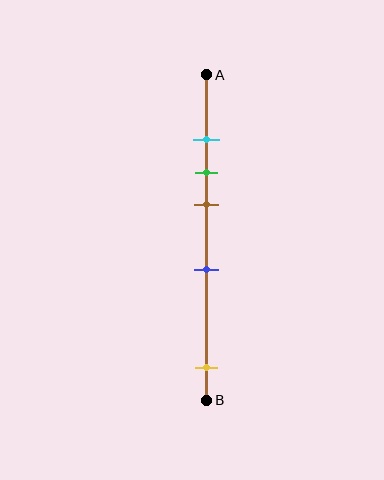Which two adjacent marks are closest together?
The cyan and green marks are the closest adjacent pair.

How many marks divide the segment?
There are 5 marks dividing the segment.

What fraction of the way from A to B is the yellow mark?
The yellow mark is approximately 90% (0.9) of the way from A to B.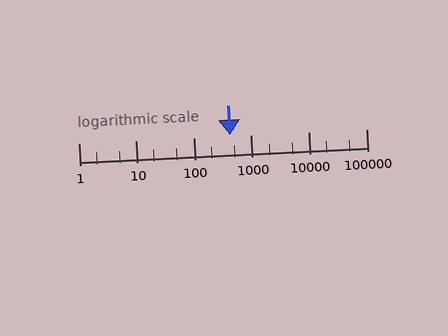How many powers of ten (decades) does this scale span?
The scale spans 5 decades, from 1 to 100000.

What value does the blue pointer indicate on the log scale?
The pointer indicates approximately 430.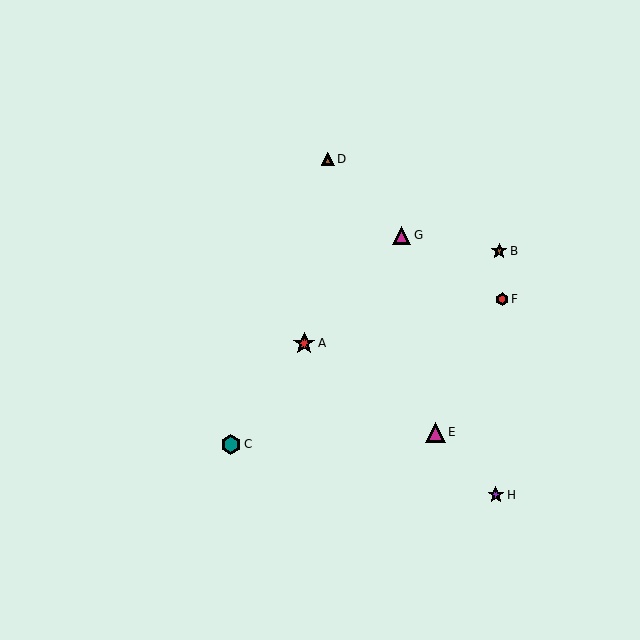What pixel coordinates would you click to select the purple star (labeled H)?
Click at (496, 495) to select the purple star H.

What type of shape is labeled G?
Shape G is a magenta triangle.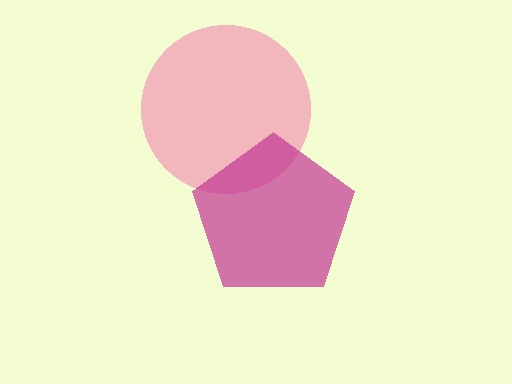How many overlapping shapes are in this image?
There are 2 overlapping shapes in the image.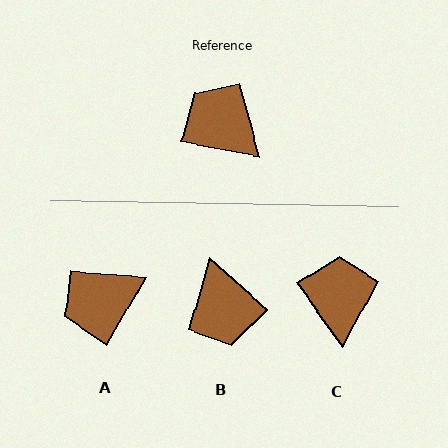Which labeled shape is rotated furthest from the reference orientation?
B, about 149 degrees away.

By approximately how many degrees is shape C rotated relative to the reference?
Approximately 43 degrees clockwise.